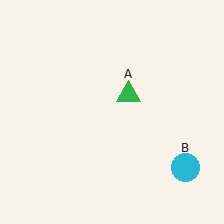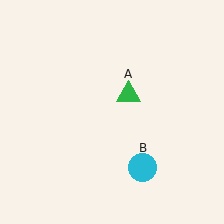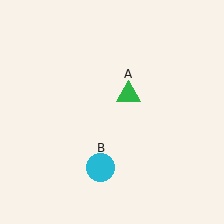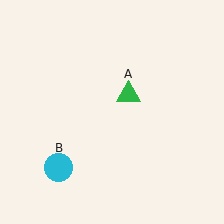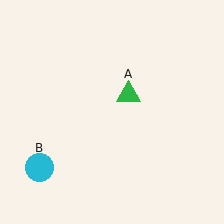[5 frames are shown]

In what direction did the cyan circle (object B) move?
The cyan circle (object B) moved left.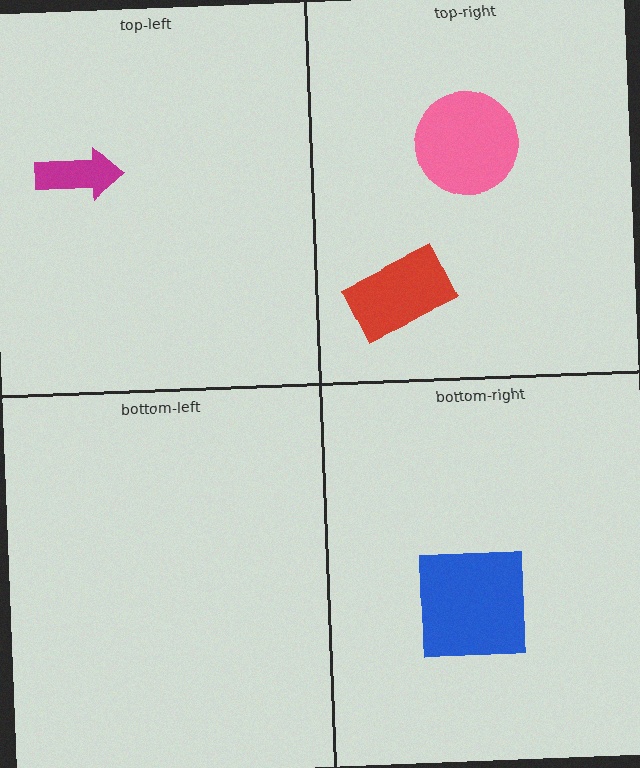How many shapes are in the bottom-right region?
1.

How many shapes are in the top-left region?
1.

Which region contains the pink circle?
The top-right region.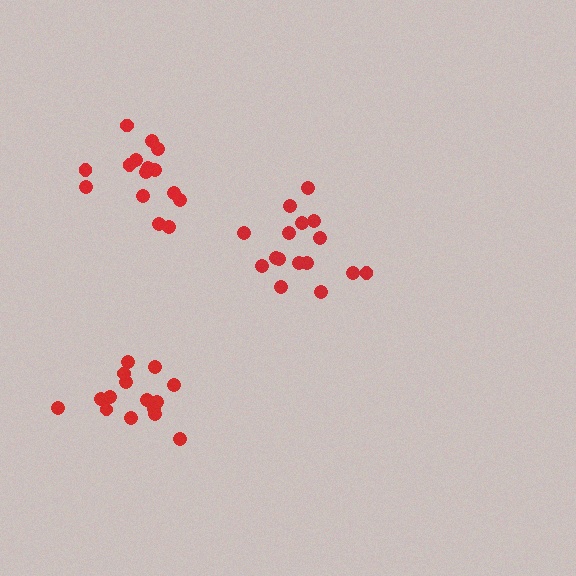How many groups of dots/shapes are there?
There are 3 groups.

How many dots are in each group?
Group 1: 16 dots, Group 2: 15 dots, Group 3: 15 dots (46 total).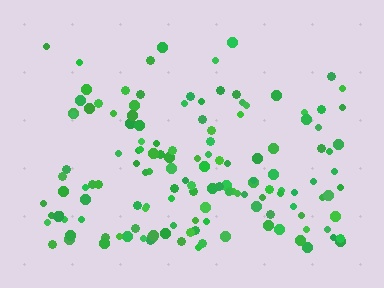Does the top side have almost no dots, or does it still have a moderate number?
Still a moderate number, just noticeably fewer than the bottom.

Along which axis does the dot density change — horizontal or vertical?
Vertical.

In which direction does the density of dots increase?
From top to bottom, with the bottom side densest.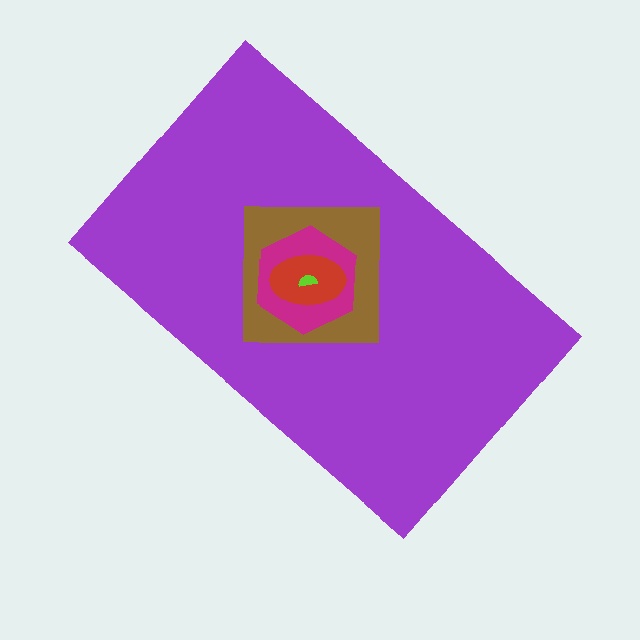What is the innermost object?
The lime semicircle.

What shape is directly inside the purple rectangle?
The brown square.